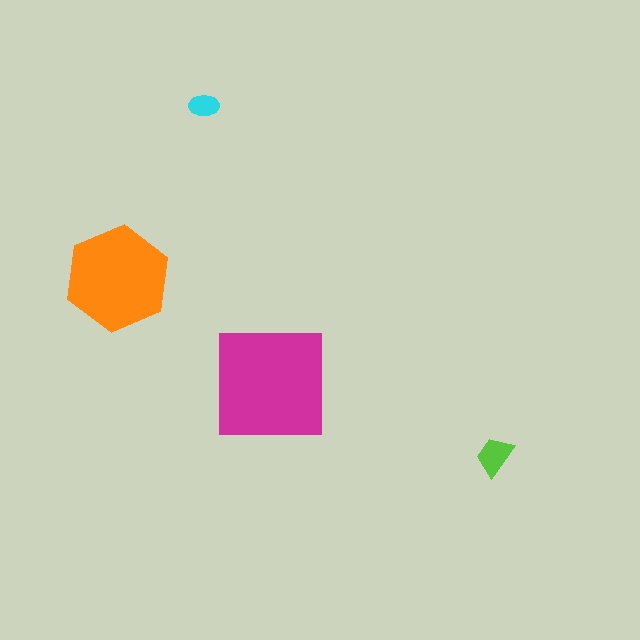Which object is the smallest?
The cyan ellipse.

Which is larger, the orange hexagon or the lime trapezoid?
The orange hexagon.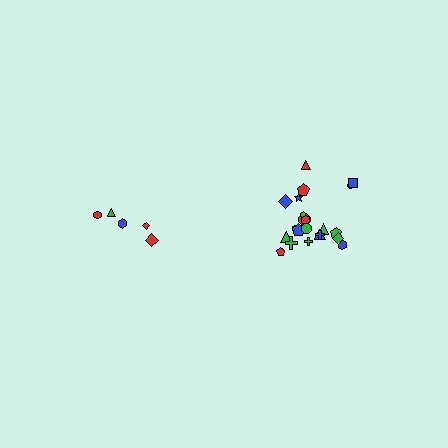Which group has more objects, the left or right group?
The right group.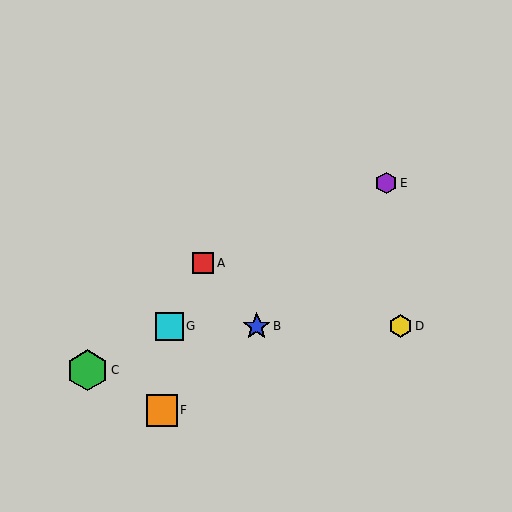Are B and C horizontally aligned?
No, B is at y≈326 and C is at y≈370.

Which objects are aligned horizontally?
Objects B, D, G are aligned horizontally.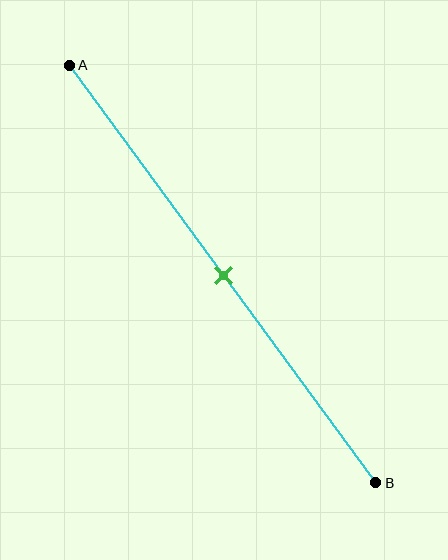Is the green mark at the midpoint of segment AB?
Yes, the mark is approximately at the midpoint.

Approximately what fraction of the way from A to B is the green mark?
The green mark is approximately 50% of the way from A to B.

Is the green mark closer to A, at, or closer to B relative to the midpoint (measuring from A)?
The green mark is approximately at the midpoint of segment AB.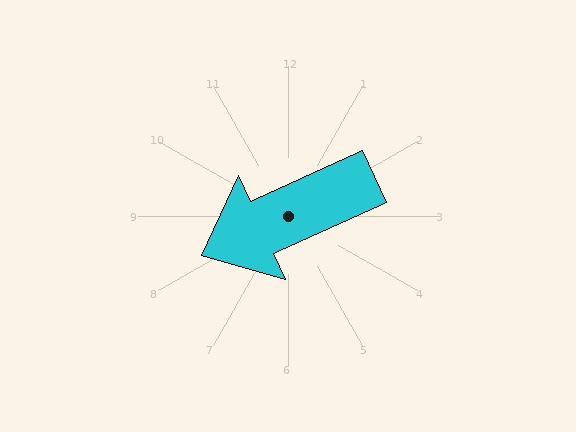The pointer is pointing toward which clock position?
Roughly 8 o'clock.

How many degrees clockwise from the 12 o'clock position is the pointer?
Approximately 245 degrees.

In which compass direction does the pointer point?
Southwest.